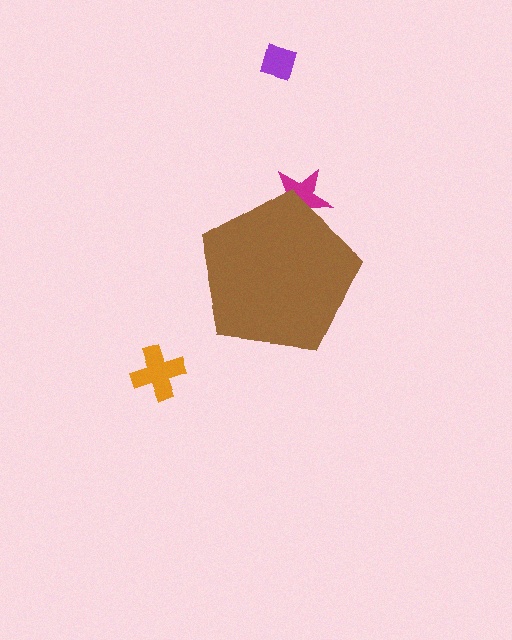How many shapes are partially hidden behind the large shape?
1 shape is partially hidden.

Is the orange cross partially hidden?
No, the orange cross is fully visible.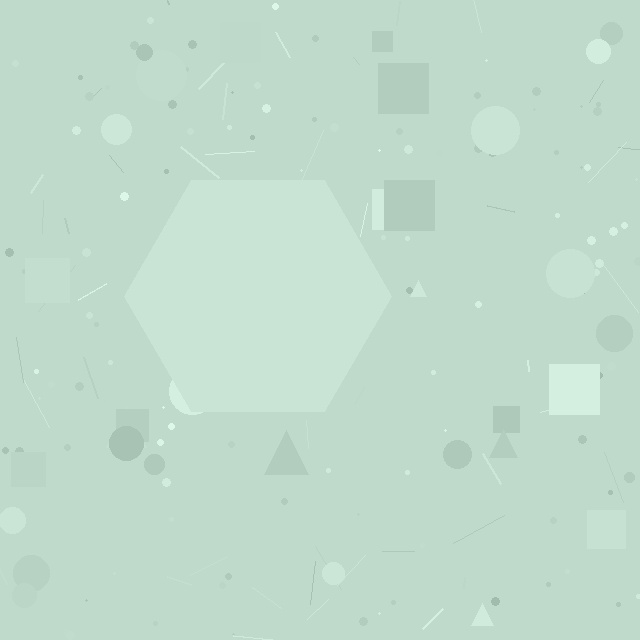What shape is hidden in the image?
A hexagon is hidden in the image.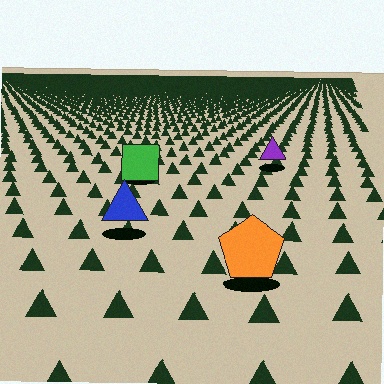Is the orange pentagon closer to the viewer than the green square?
Yes. The orange pentagon is closer — you can tell from the texture gradient: the ground texture is coarser near it.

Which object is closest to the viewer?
The orange pentagon is closest. The texture marks near it are larger and more spread out.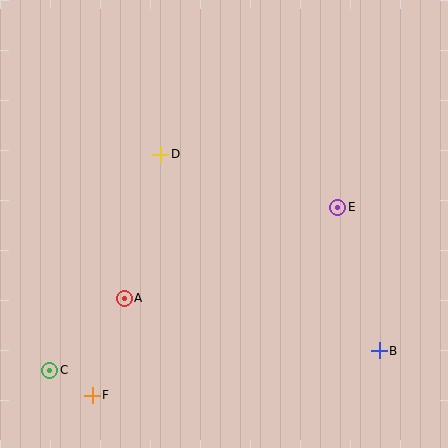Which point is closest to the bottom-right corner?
Point B is closest to the bottom-right corner.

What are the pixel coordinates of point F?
Point F is at (92, 395).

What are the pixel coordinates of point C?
Point C is at (50, 370).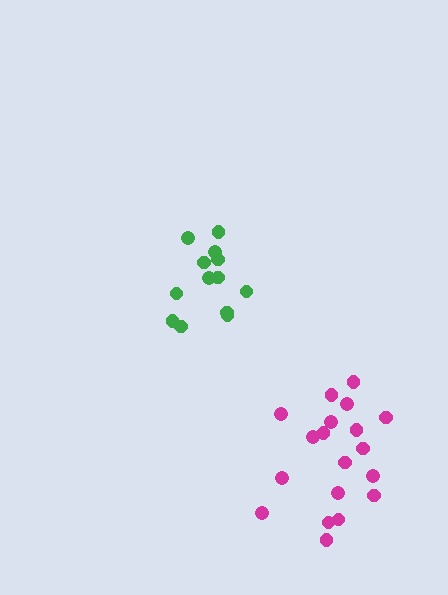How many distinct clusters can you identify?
There are 2 distinct clusters.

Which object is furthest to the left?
The green cluster is leftmost.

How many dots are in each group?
Group 1: 13 dots, Group 2: 19 dots (32 total).